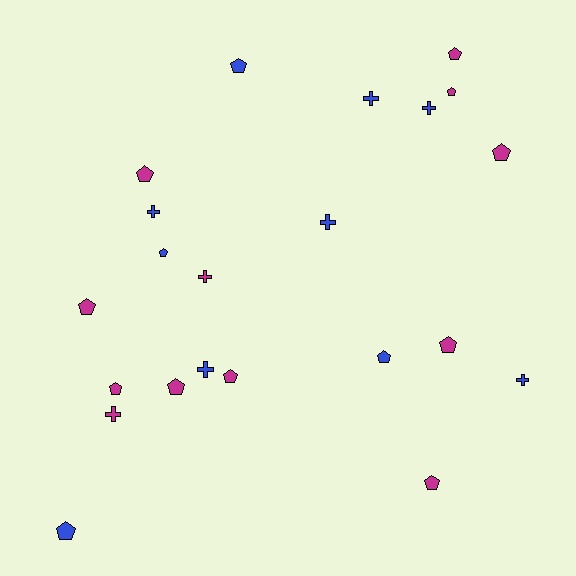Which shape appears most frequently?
Pentagon, with 14 objects.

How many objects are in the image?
There are 22 objects.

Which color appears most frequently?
Magenta, with 12 objects.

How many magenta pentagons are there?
There are 10 magenta pentagons.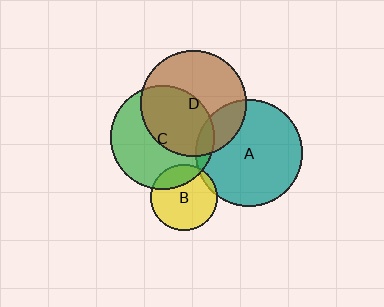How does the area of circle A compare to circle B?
Approximately 2.6 times.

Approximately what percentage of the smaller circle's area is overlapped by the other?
Approximately 25%.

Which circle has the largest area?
Circle A (teal).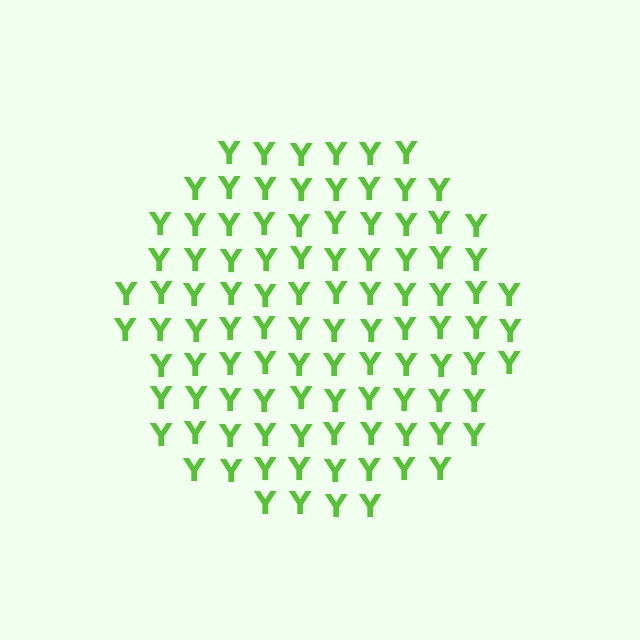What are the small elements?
The small elements are letter Y's.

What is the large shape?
The large shape is a circle.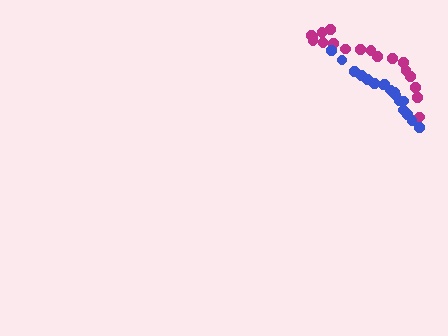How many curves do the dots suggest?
There are 2 distinct paths.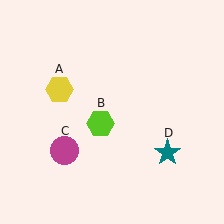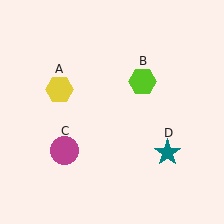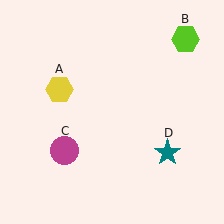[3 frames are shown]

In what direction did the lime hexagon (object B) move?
The lime hexagon (object B) moved up and to the right.